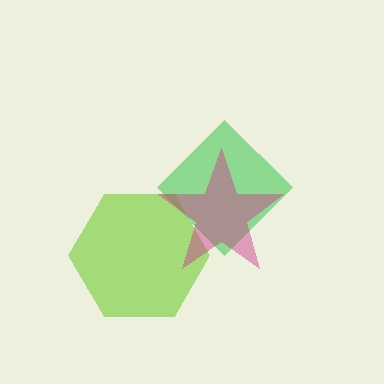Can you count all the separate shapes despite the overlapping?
Yes, there are 3 separate shapes.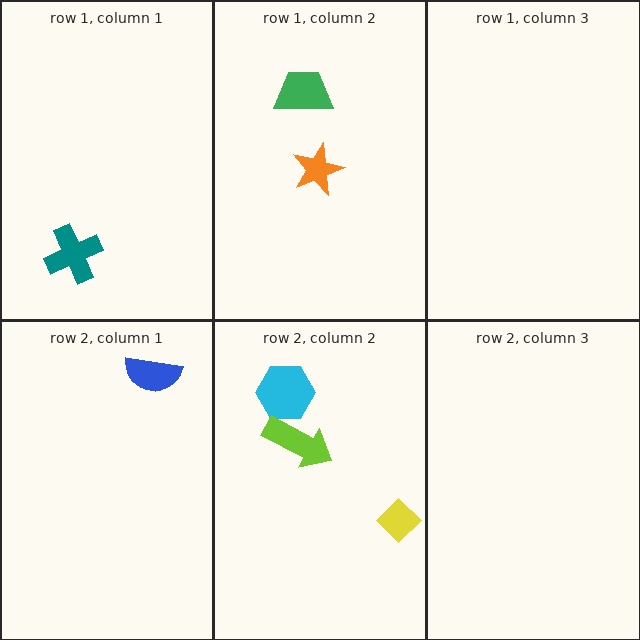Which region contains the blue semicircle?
The row 2, column 1 region.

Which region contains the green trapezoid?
The row 1, column 2 region.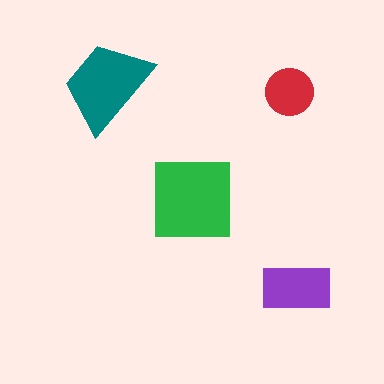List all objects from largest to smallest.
The green square, the teal trapezoid, the purple rectangle, the red circle.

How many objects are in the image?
There are 4 objects in the image.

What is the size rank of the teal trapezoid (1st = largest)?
2nd.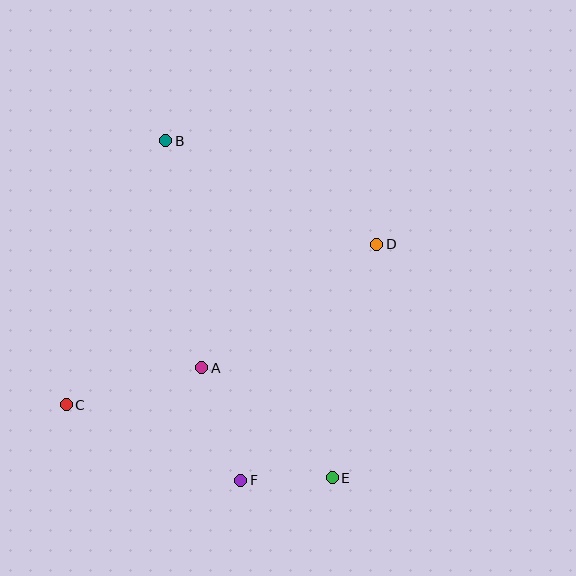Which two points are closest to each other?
Points E and F are closest to each other.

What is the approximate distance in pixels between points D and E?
The distance between D and E is approximately 238 pixels.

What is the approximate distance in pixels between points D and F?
The distance between D and F is approximately 273 pixels.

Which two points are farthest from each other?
Points B and E are farthest from each other.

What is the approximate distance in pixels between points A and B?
The distance between A and B is approximately 230 pixels.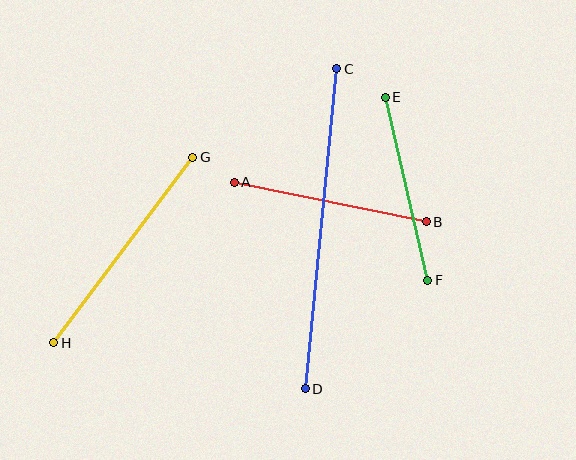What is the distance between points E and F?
The distance is approximately 188 pixels.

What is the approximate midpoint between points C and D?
The midpoint is at approximately (321, 229) pixels.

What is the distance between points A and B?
The distance is approximately 196 pixels.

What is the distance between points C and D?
The distance is approximately 321 pixels.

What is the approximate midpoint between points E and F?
The midpoint is at approximately (406, 189) pixels.